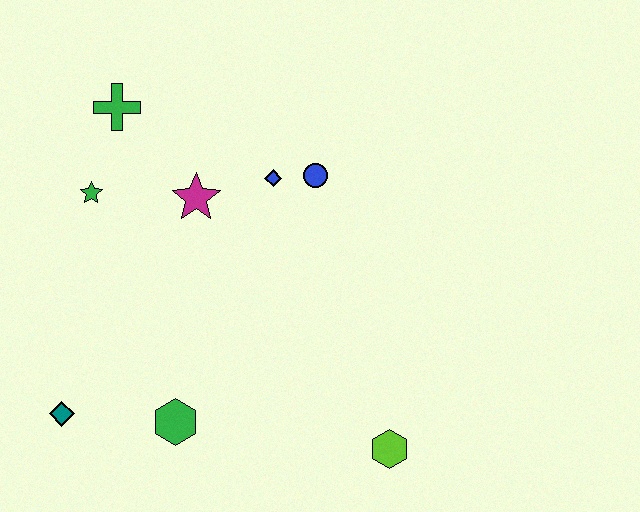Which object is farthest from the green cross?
The lime hexagon is farthest from the green cross.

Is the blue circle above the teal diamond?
Yes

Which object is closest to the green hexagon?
The teal diamond is closest to the green hexagon.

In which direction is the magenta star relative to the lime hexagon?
The magenta star is above the lime hexagon.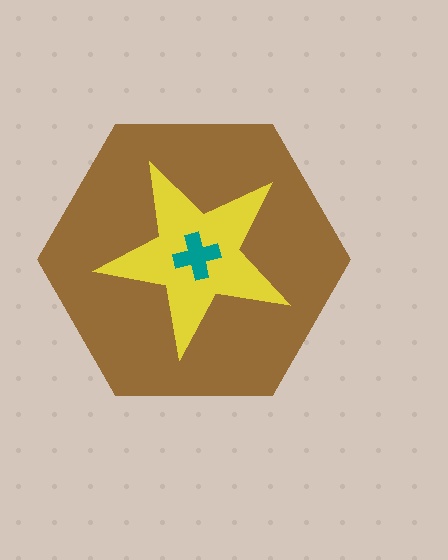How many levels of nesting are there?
3.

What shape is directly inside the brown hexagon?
The yellow star.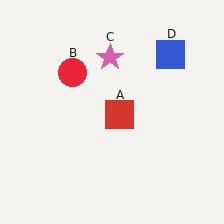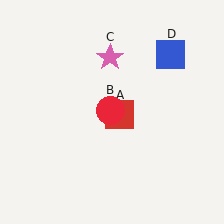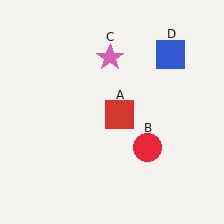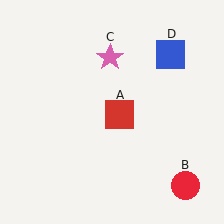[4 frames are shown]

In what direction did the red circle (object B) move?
The red circle (object B) moved down and to the right.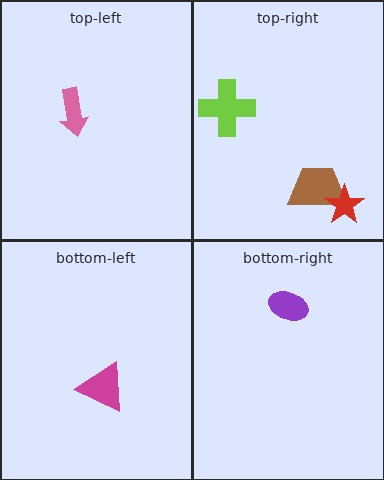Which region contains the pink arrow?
The top-left region.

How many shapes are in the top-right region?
3.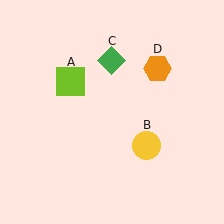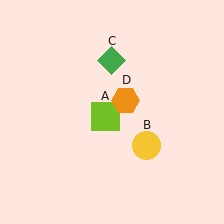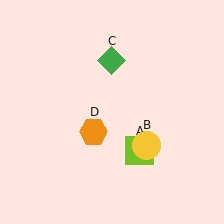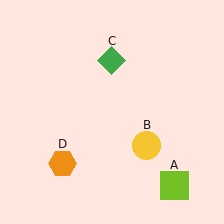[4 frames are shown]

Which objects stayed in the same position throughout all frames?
Yellow circle (object B) and green diamond (object C) remained stationary.